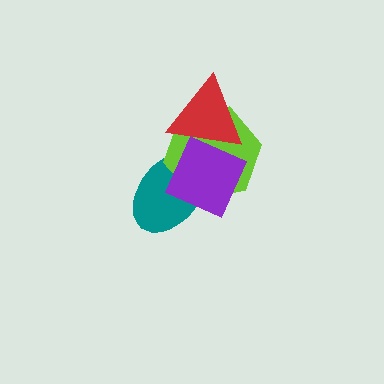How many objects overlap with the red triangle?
2 objects overlap with the red triangle.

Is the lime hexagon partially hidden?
Yes, it is partially covered by another shape.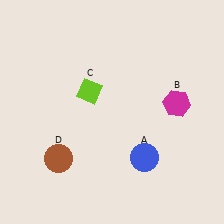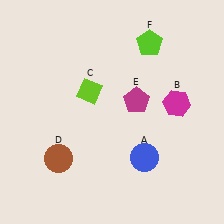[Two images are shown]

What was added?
A magenta pentagon (E), a lime pentagon (F) were added in Image 2.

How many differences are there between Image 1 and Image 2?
There are 2 differences between the two images.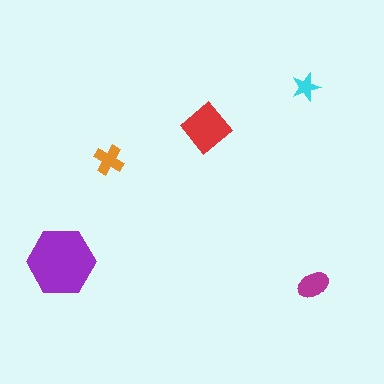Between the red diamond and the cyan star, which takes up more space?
The red diamond.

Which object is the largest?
The purple hexagon.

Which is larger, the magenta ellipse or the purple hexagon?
The purple hexagon.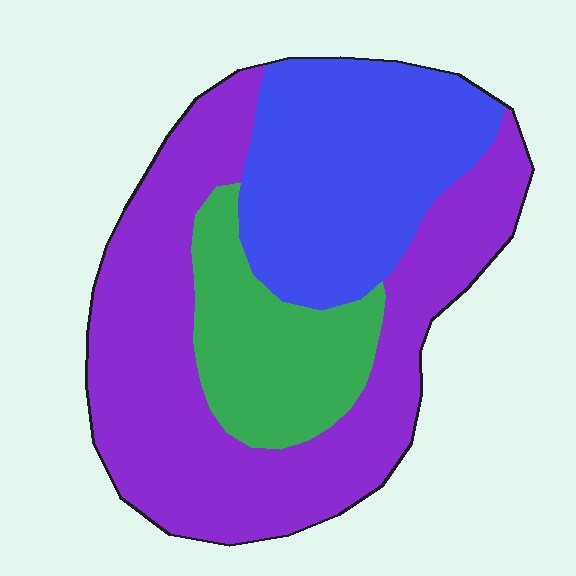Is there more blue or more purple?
Purple.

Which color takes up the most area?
Purple, at roughly 50%.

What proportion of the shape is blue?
Blue covers 30% of the shape.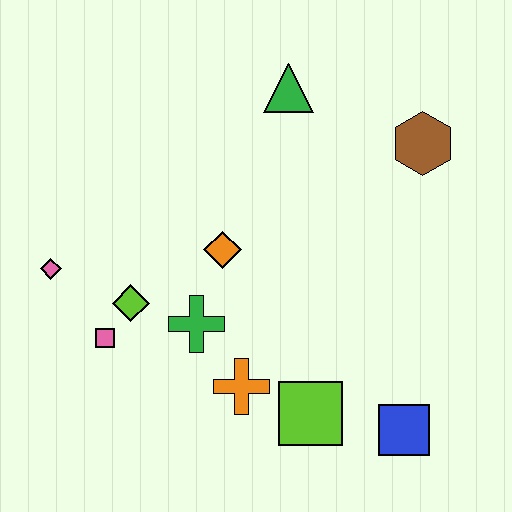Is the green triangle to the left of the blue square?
Yes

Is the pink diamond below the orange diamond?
Yes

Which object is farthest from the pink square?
The brown hexagon is farthest from the pink square.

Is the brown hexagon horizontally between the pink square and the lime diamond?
No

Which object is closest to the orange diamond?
The green cross is closest to the orange diamond.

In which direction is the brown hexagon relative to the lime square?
The brown hexagon is above the lime square.